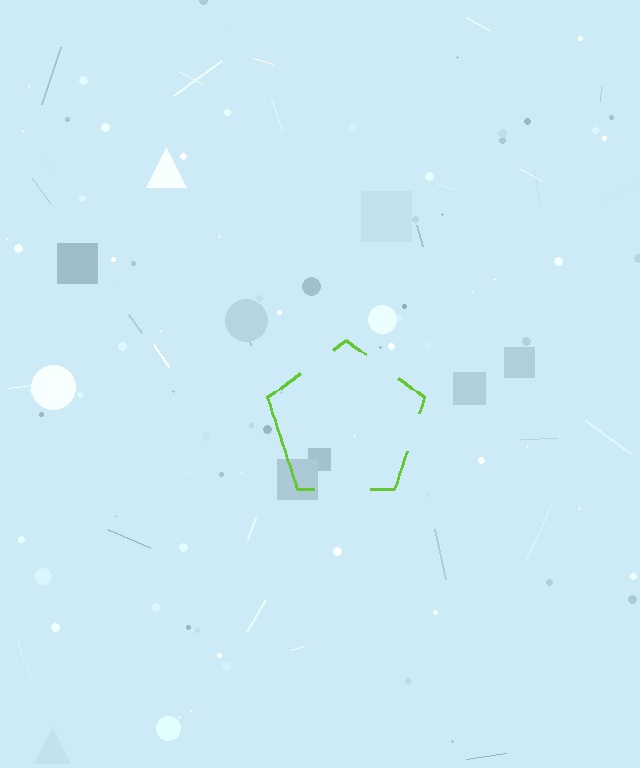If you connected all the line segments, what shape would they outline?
They would outline a pentagon.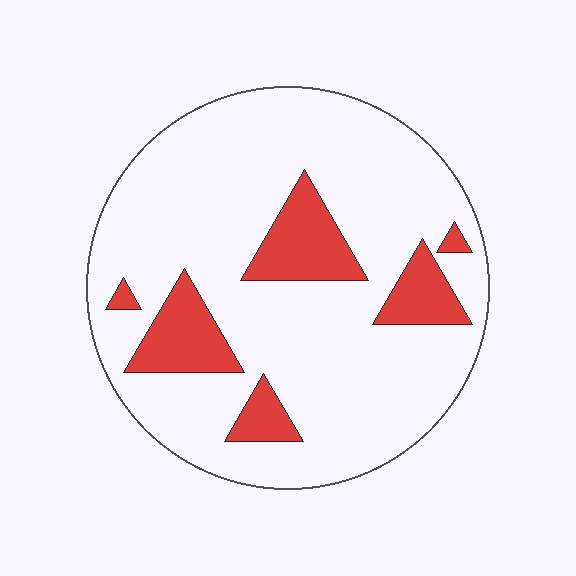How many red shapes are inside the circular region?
6.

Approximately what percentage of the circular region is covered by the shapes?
Approximately 15%.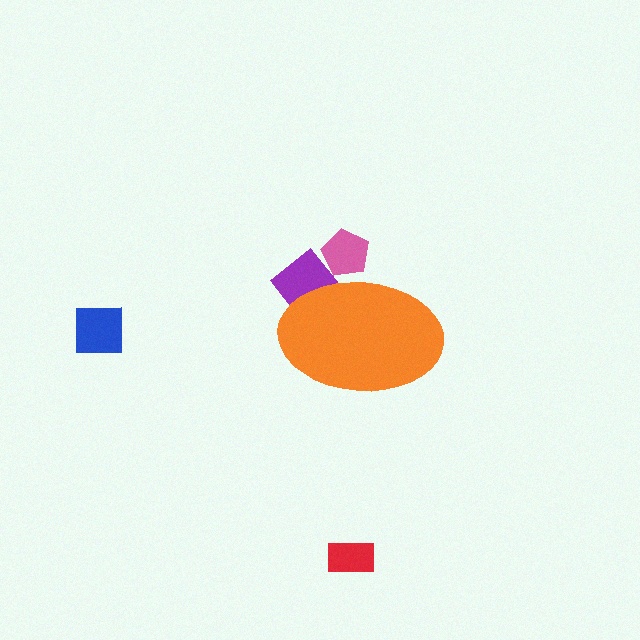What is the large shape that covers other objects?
An orange ellipse.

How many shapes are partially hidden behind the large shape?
2 shapes are partially hidden.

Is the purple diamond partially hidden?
Yes, the purple diamond is partially hidden behind the orange ellipse.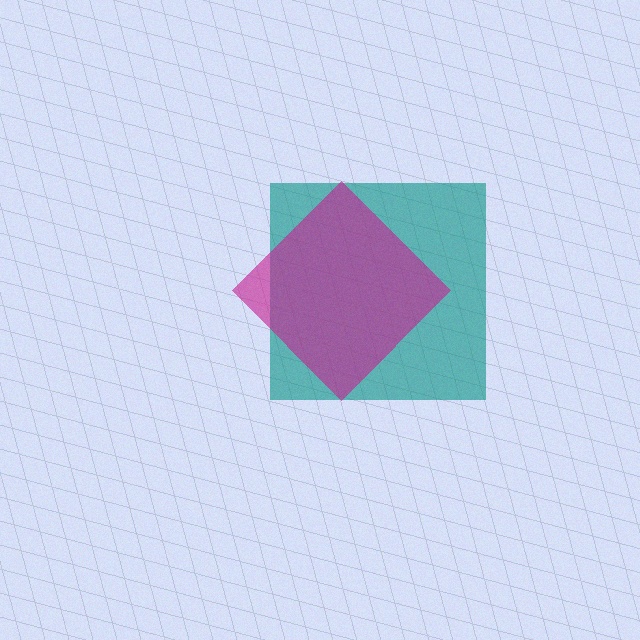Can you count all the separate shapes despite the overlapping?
Yes, there are 2 separate shapes.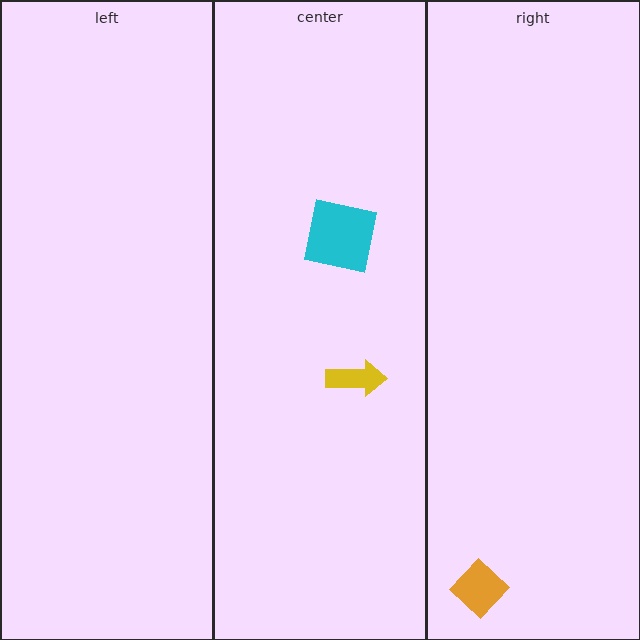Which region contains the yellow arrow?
The center region.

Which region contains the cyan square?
The center region.